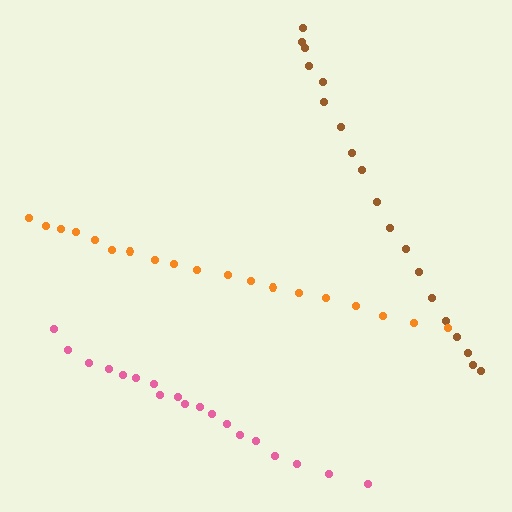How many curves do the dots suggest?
There are 3 distinct paths.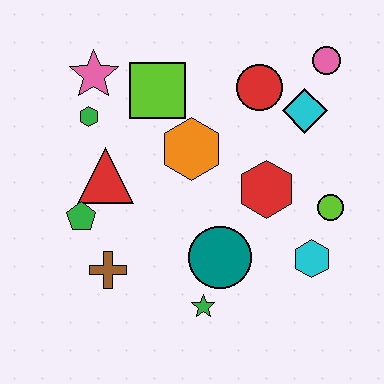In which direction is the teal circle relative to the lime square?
The teal circle is below the lime square.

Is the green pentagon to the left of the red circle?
Yes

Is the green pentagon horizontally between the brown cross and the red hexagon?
No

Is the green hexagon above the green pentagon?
Yes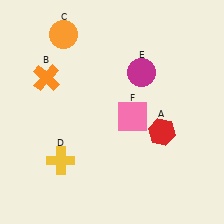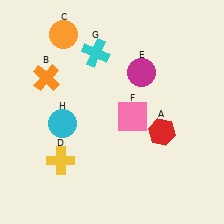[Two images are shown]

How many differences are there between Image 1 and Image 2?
There are 2 differences between the two images.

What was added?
A cyan cross (G), a cyan circle (H) were added in Image 2.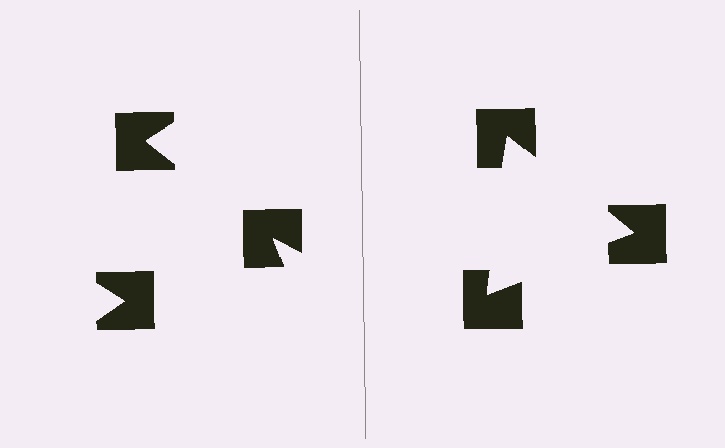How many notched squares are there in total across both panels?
6 — 3 on each side.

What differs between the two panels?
The notched squares are positioned identically on both sides; only the wedge orientations differ. On the right they align to a triangle; on the left they are misaligned.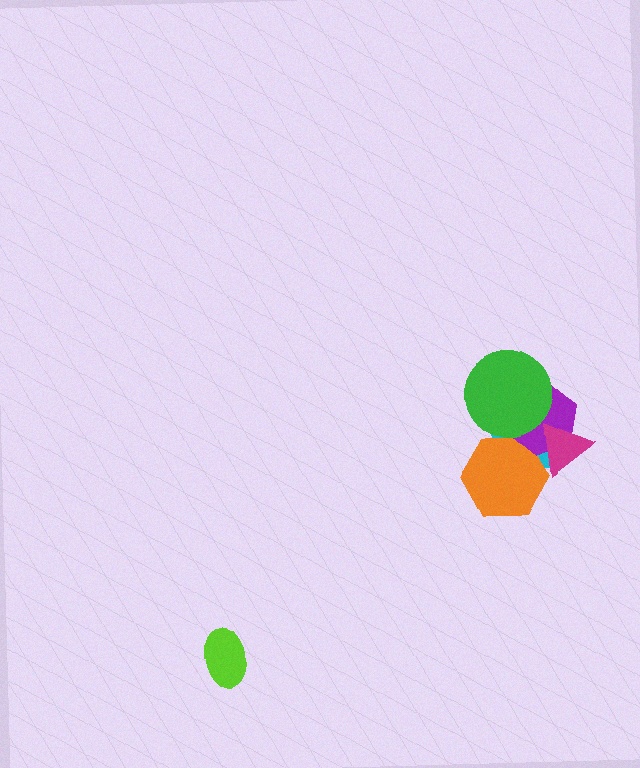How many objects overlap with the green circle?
2 objects overlap with the green circle.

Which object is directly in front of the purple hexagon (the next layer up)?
The green circle is directly in front of the purple hexagon.